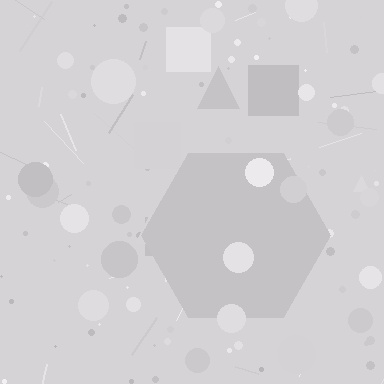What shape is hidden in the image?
A hexagon is hidden in the image.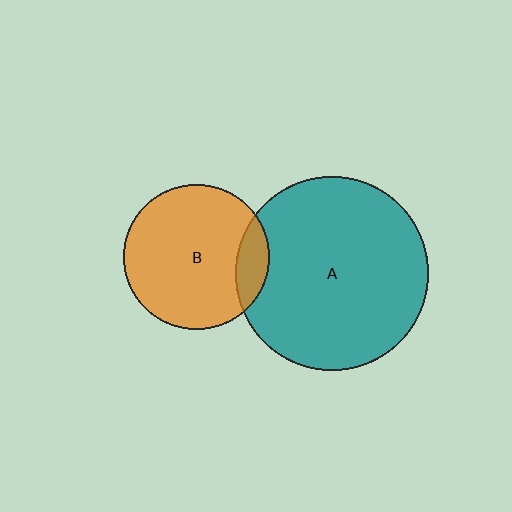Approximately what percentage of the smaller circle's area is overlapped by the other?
Approximately 15%.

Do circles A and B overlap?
Yes.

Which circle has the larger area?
Circle A (teal).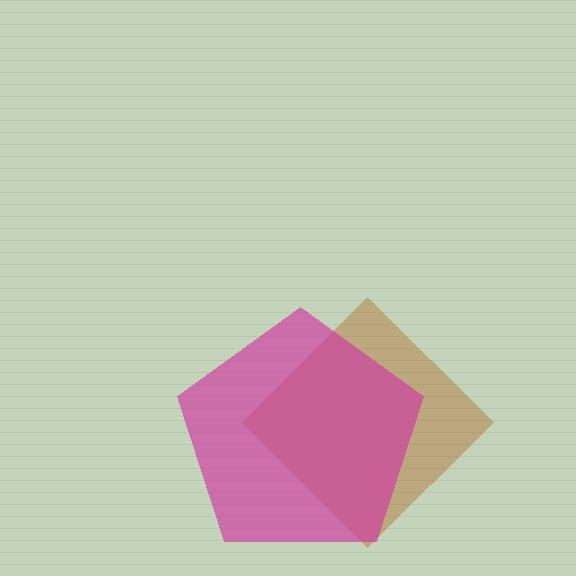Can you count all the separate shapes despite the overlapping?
Yes, there are 2 separate shapes.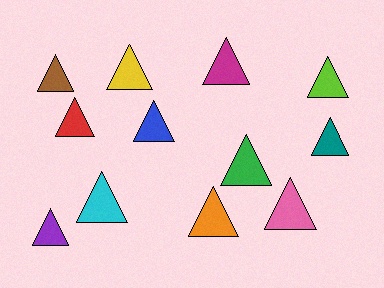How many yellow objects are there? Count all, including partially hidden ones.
There is 1 yellow object.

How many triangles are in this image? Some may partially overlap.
There are 12 triangles.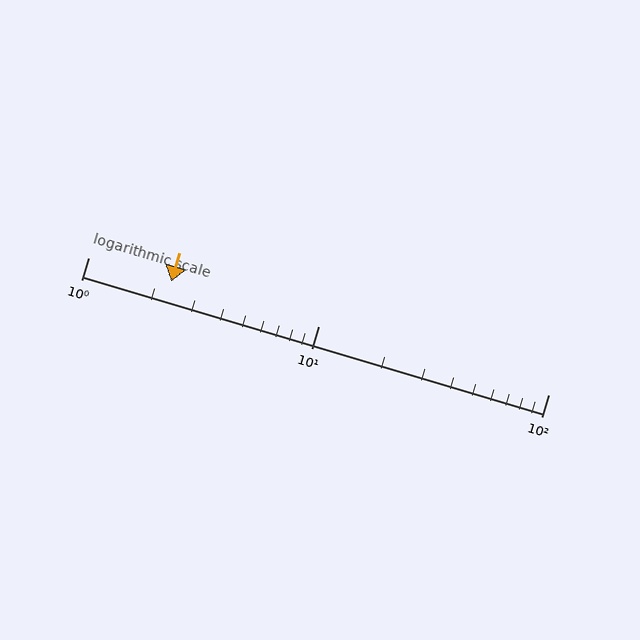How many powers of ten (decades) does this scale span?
The scale spans 2 decades, from 1 to 100.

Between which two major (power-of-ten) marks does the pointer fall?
The pointer is between 1 and 10.